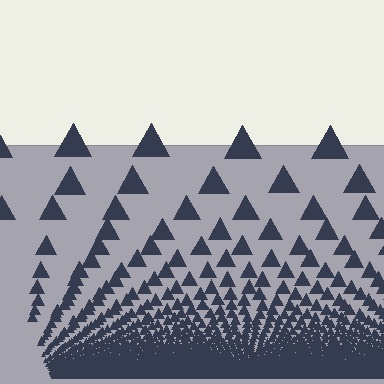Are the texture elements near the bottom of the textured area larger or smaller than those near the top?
Smaller. The gradient is inverted — elements near the bottom are smaller and denser.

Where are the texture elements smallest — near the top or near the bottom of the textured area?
Near the bottom.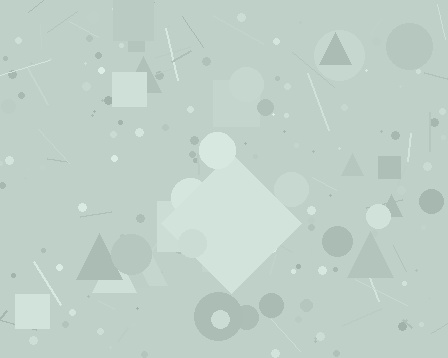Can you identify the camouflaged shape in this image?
The camouflaged shape is a diamond.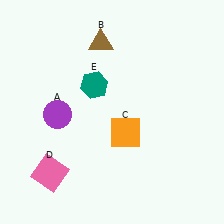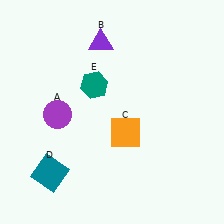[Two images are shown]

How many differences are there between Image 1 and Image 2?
There are 2 differences between the two images.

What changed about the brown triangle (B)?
In Image 1, B is brown. In Image 2, it changed to purple.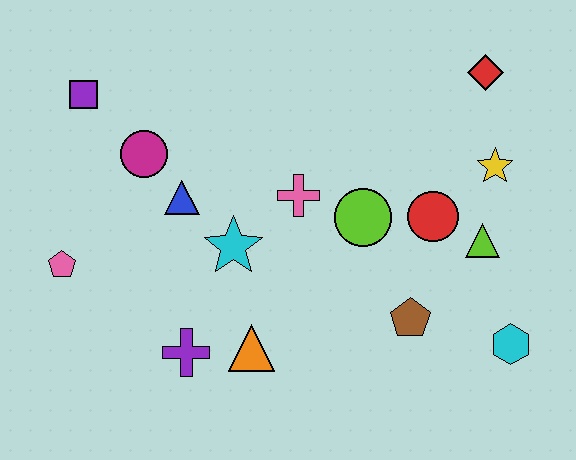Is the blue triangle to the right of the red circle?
No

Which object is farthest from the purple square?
The cyan hexagon is farthest from the purple square.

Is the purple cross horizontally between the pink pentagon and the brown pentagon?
Yes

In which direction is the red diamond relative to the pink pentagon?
The red diamond is to the right of the pink pentagon.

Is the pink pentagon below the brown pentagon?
No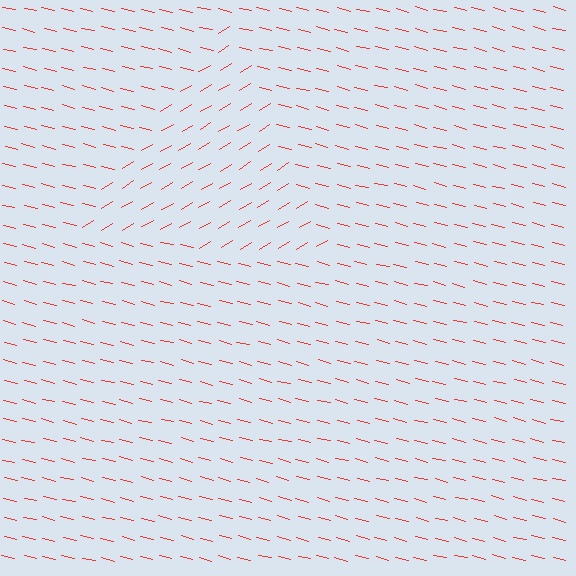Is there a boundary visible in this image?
Yes, there is a texture boundary formed by a change in line orientation.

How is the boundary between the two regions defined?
The boundary is defined purely by a change in line orientation (approximately 45 degrees difference). All lines are the same color and thickness.